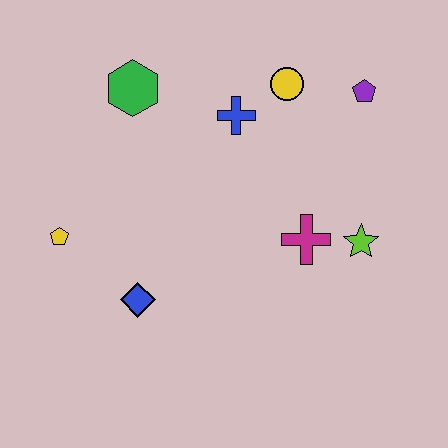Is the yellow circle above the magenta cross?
Yes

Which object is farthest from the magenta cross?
The yellow pentagon is farthest from the magenta cross.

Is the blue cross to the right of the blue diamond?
Yes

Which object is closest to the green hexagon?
The blue cross is closest to the green hexagon.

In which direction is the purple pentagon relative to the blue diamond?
The purple pentagon is to the right of the blue diamond.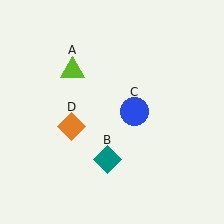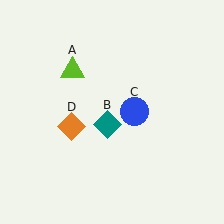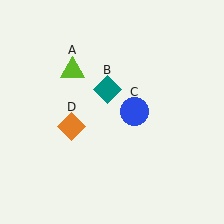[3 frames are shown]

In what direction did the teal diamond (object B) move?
The teal diamond (object B) moved up.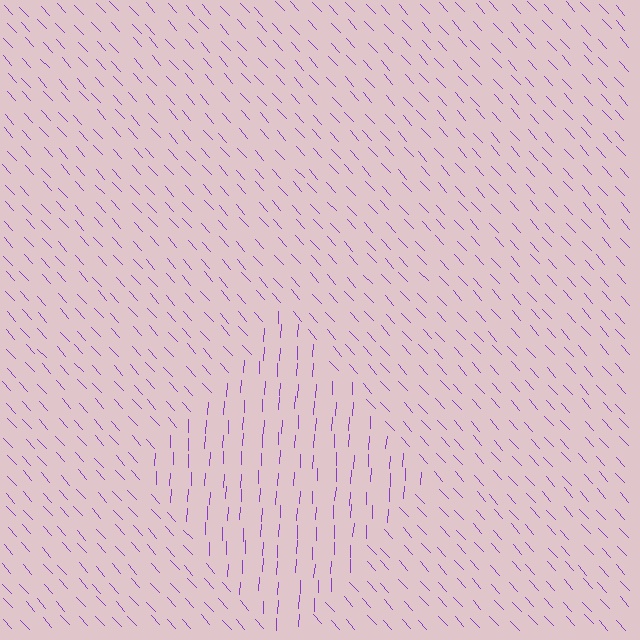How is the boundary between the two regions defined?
The boundary is defined purely by a change in line orientation (approximately 45 degrees difference). All lines are the same color and thickness.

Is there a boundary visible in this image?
Yes, there is a texture boundary formed by a change in line orientation.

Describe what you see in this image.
The image is filled with small purple line segments. A diamond region in the image has lines oriented differently from the surrounding lines, creating a visible texture boundary.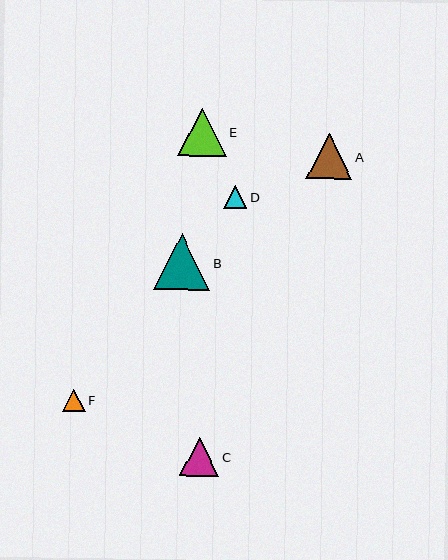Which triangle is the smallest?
Triangle F is the smallest with a size of approximately 23 pixels.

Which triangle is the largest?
Triangle B is the largest with a size of approximately 56 pixels.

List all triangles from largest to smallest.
From largest to smallest: B, E, A, C, D, F.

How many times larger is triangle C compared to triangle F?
Triangle C is approximately 1.7 times the size of triangle F.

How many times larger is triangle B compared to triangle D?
Triangle B is approximately 2.5 times the size of triangle D.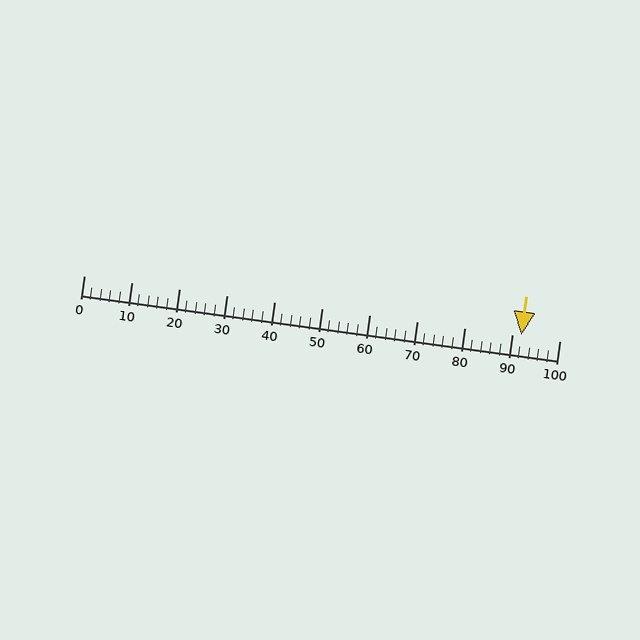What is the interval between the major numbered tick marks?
The major tick marks are spaced 10 units apart.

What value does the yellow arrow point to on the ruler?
The yellow arrow points to approximately 92.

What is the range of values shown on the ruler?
The ruler shows values from 0 to 100.